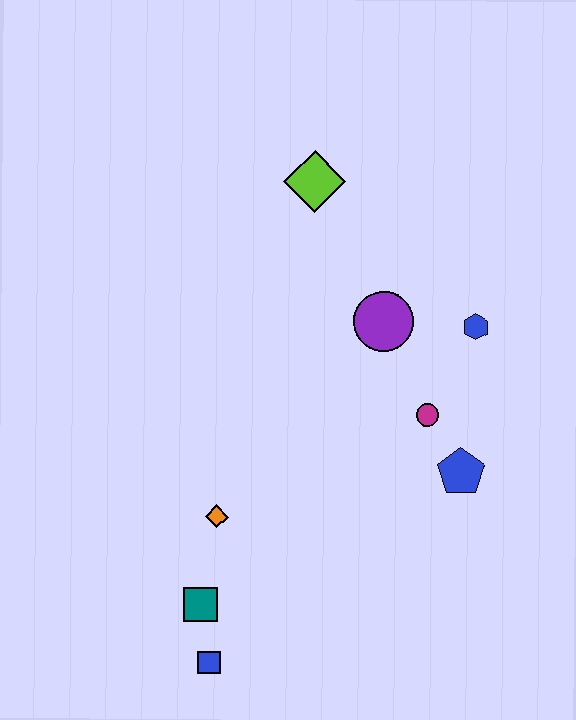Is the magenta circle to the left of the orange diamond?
No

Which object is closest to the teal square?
The blue square is closest to the teal square.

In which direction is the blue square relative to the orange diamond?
The blue square is below the orange diamond.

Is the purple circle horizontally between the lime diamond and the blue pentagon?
Yes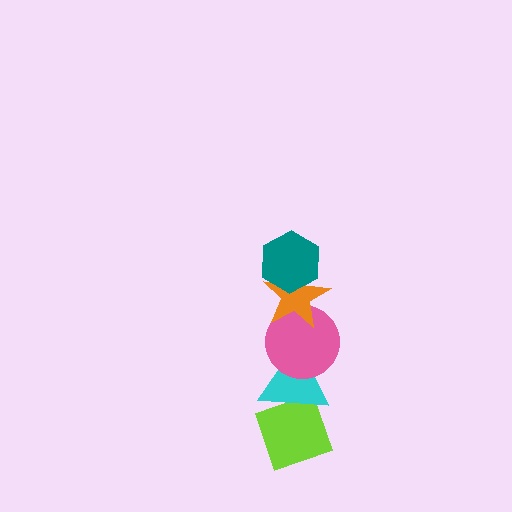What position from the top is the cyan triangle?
The cyan triangle is 4th from the top.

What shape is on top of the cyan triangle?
The pink circle is on top of the cyan triangle.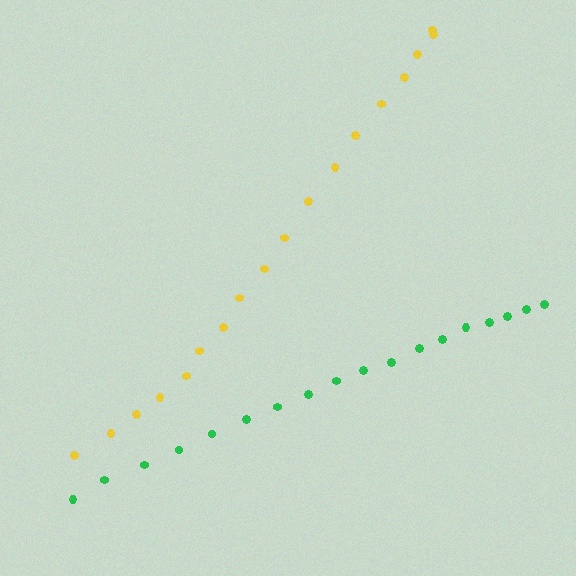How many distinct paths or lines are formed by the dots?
There are 2 distinct paths.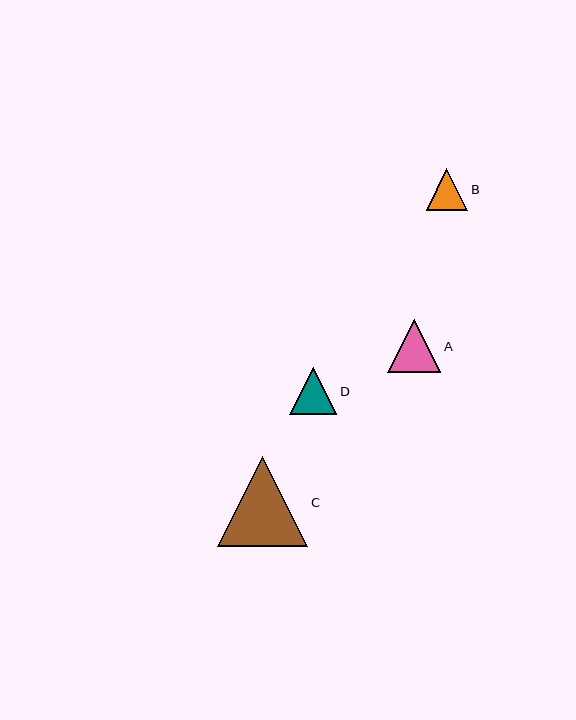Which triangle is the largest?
Triangle C is the largest with a size of approximately 90 pixels.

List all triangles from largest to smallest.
From largest to smallest: C, A, D, B.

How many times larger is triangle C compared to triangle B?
Triangle C is approximately 2.2 times the size of triangle B.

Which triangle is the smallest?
Triangle B is the smallest with a size of approximately 41 pixels.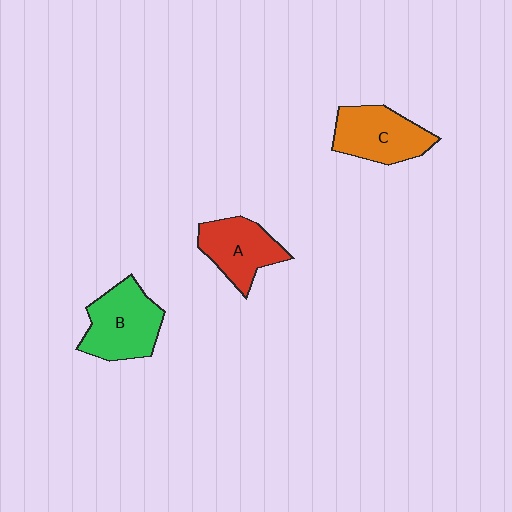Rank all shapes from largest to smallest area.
From largest to smallest: B (green), C (orange), A (red).